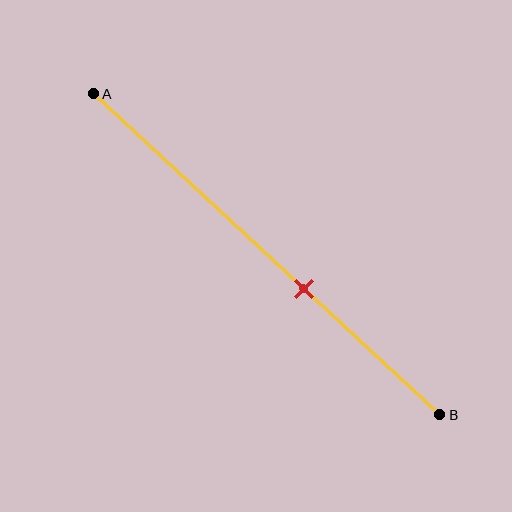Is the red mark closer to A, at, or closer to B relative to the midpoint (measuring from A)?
The red mark is closer to point B than the midpoint of segment AB.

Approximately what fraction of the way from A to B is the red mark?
The red mark is approximately 60% of the way from A to B.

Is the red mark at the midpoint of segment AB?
No, the mark is at about 60% from A, not at the 50% midpoint.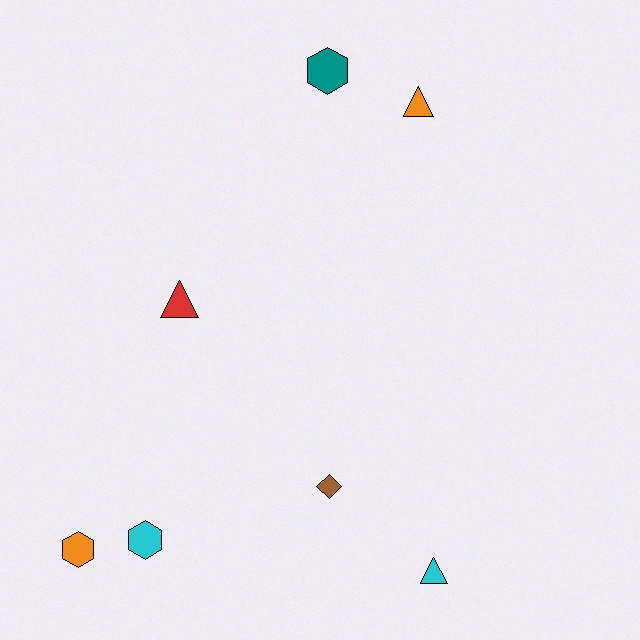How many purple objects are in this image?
There are no purple objects.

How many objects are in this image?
There are 7 objects.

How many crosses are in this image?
There are no crosses.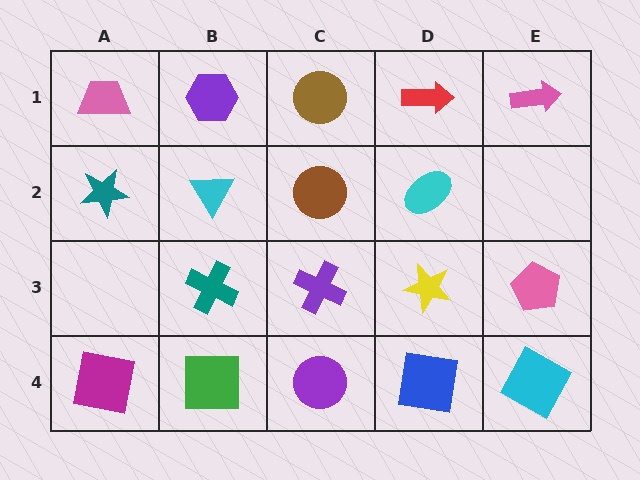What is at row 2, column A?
A teal star.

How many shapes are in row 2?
4 shapes.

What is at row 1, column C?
A brown circle.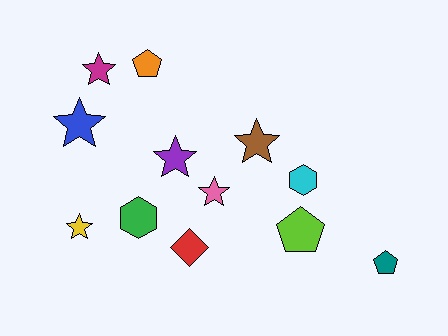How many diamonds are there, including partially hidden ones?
There is 1 diamond.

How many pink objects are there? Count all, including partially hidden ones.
There is 1 pink object.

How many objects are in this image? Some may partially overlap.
There are 12 objects.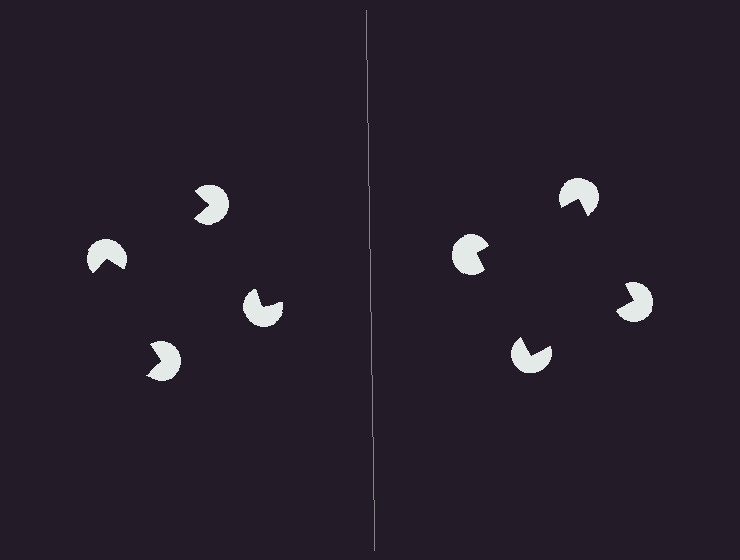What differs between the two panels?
The pac-man discs are positioned identically on both sides; only the wedge orientations differ. On the right they align to a square; on the left they are misaligned.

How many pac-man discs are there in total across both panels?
8 — 4 on each side.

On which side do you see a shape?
An illusory square appears on the right side. On the left side the wedge cuts are rotated, so no coherent shape forms.